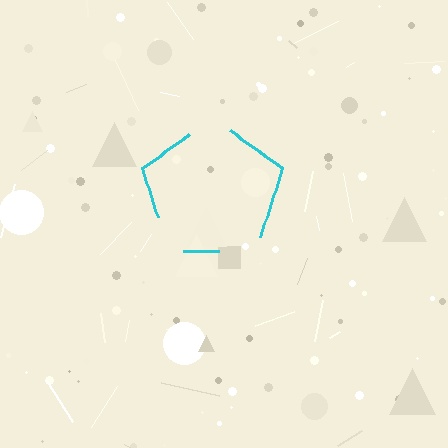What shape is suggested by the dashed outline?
The dashed outline suggests a pentagon.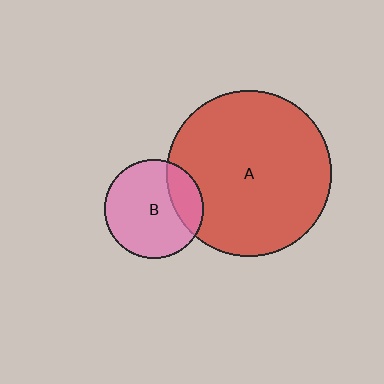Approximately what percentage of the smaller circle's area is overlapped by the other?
Approximately 20%.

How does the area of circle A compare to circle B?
Approximately 2.8 times.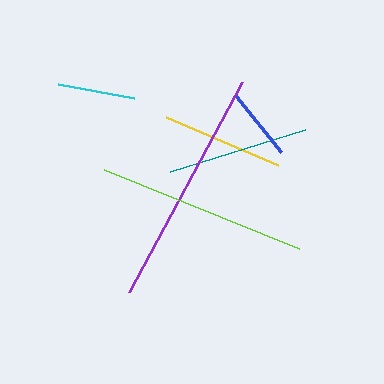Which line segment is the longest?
The purple line is the longest at approximately 239 pixels.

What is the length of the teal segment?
The teal segment is approximately 141 pixels long.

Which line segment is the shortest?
The blue line is the shortest at approximately 72 pixels.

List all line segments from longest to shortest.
From longest to shortest: purple, lime, teal, yellow, cyan, blue.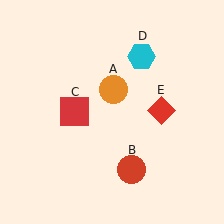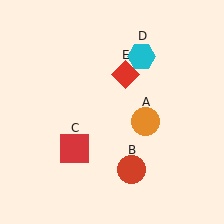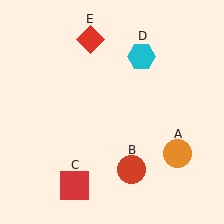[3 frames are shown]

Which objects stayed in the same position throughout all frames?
Red circle (object B) and cyan hexagon (object D) remained stationary.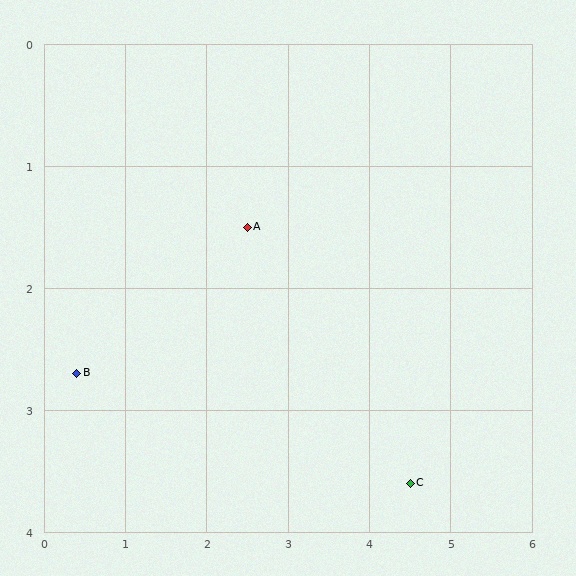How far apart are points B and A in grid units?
Points B and A are about 2.4 grid units apart.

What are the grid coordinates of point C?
Point C is at approximately (4.5, 3.6).